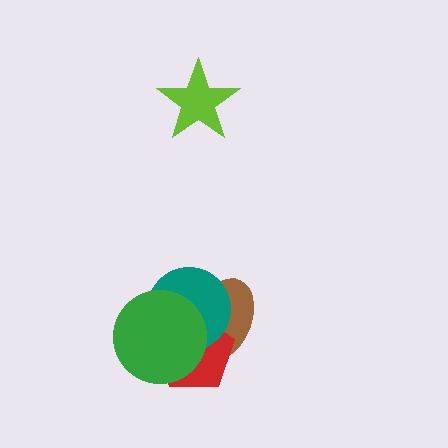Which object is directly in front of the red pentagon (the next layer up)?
The teal circle is directly in front of the red pentagon.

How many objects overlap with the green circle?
3 objects overlap with the green circle.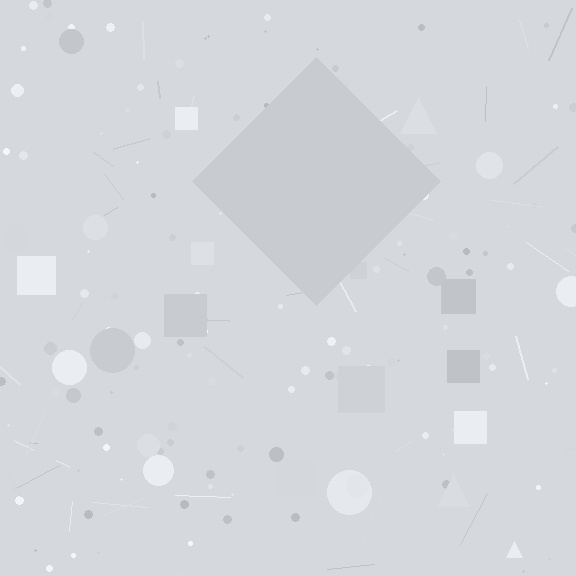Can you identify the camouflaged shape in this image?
The camouflaged shape is a diamond.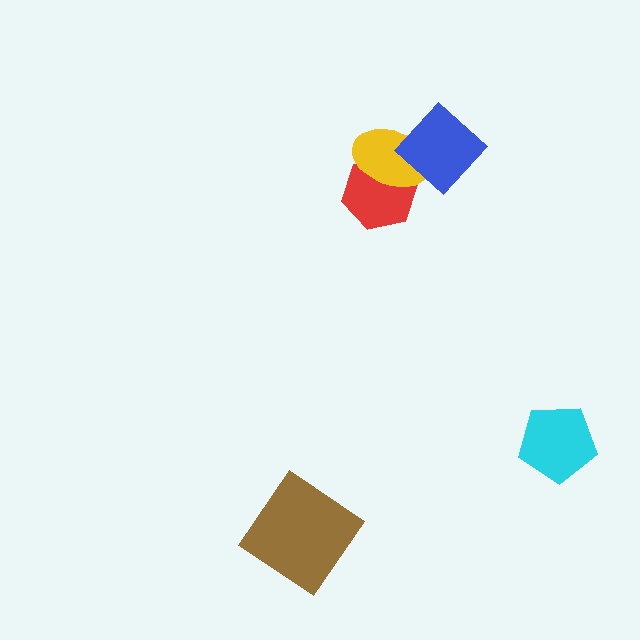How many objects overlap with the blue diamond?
1 object overlaps with the blue diamond.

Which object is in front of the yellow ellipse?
The blue diamond is in front of the yellow ellipse.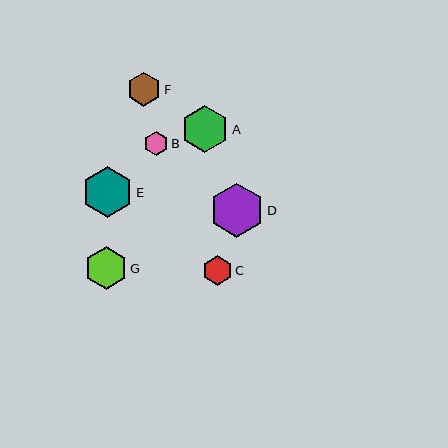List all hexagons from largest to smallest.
From largest to smallest: D, E, A, G, F, C, B.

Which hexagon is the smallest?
Hexagon B is the smallest with a size of approximately 24 pixels.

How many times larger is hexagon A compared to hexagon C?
Hexagon A is approximately 1.6 times the size of hexagon C.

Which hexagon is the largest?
Hexagon D is the largest with a size of approximately 54 pixels.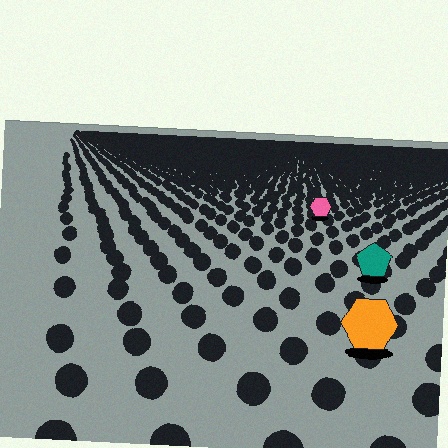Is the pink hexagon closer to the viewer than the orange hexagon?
No. The orange hexagon is closer — you can tell from the texture gradient: the ground texture is coarser near it.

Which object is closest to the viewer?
The orange hexagon is closest. The texture marks near it are larger and more spread out.